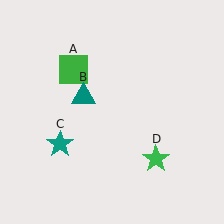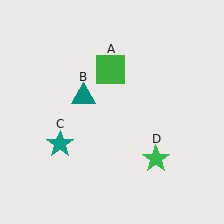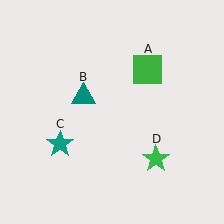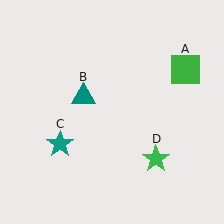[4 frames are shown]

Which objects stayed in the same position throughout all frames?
Teal triangle (object B) and teal star (object C) and green star (object D) remained stationary.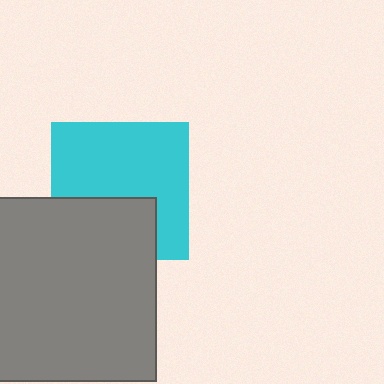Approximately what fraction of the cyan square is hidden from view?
Roughly 35% of the cyan square is hidden behind the gray rectangle.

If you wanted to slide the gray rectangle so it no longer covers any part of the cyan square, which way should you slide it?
Slide it down — that is the most direct way to separate the two shapes.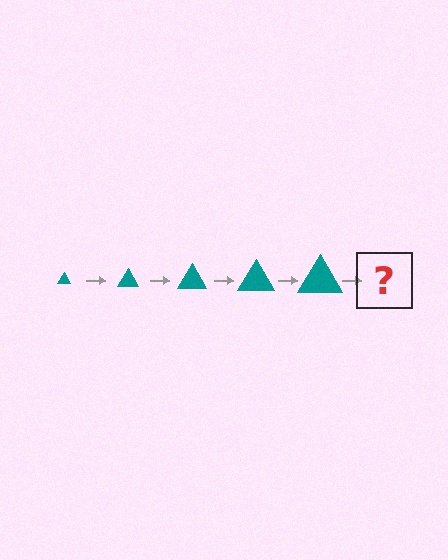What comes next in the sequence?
The next element should be a teal triangle, larger than the previous one.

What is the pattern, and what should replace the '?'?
The pattern is that the triangle gets progressively larger each step. The '?' should be a teal triangle, larger than the previous one.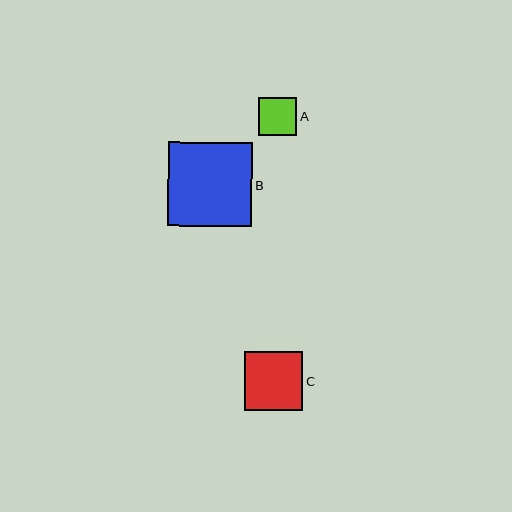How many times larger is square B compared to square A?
Square B is approximately 2.2 times the size of square A.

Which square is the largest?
Square B is the largest with a size of approximately 84 pixels.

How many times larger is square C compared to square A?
Square C is approximately 1.5 times the size of square A.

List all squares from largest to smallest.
From largest to smallest: B, C, A.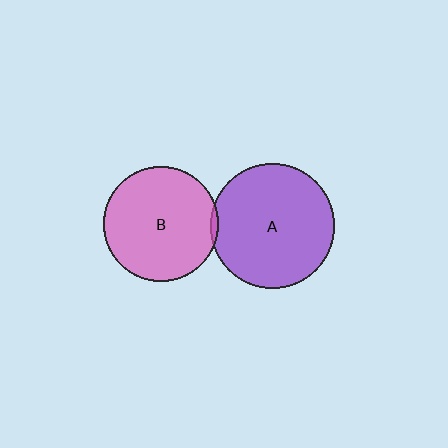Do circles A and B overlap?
Yes.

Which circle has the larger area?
Circle A (purple).